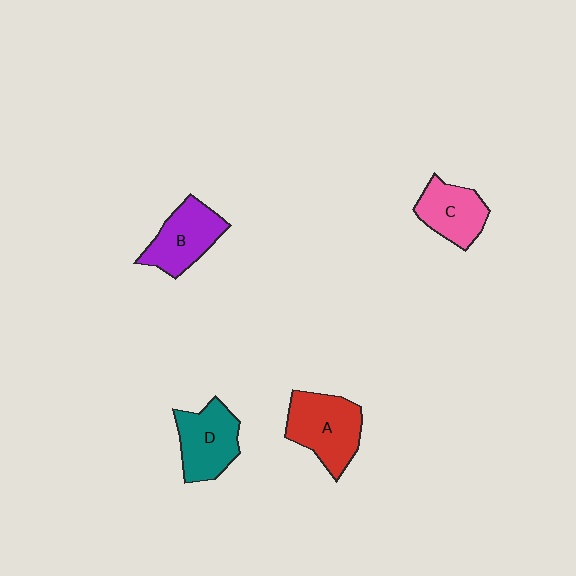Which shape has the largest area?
Shape A (red).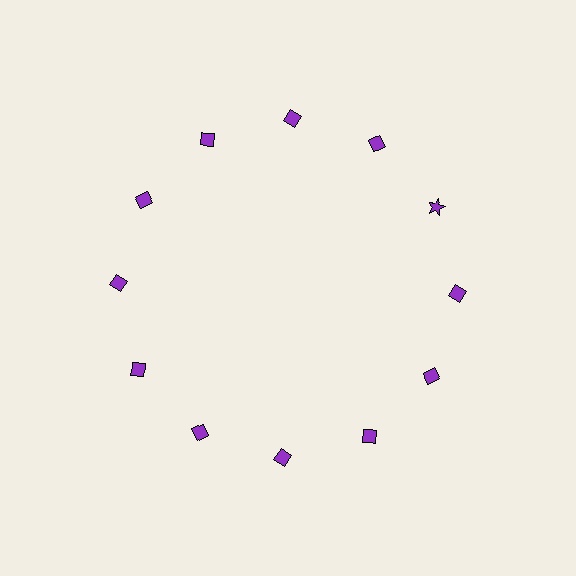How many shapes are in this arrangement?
There are 12 shapes arranged in a ring pattern.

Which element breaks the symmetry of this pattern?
The purple star at roughly the 2 o'clock position breaks the symmetry. All other shapes are purple diamonds.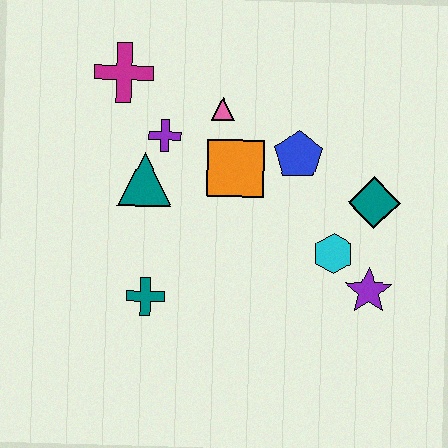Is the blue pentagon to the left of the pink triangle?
No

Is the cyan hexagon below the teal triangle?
Yes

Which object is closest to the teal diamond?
The cyan hexagon is closest to the teal diamond.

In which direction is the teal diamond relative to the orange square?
The teal diamond is to the right of the orange square.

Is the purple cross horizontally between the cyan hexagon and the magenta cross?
Yes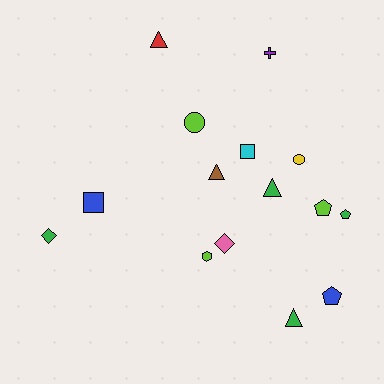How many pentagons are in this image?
There are 3 pentagons.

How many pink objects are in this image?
There is 1 pink object.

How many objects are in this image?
There are 15 objects.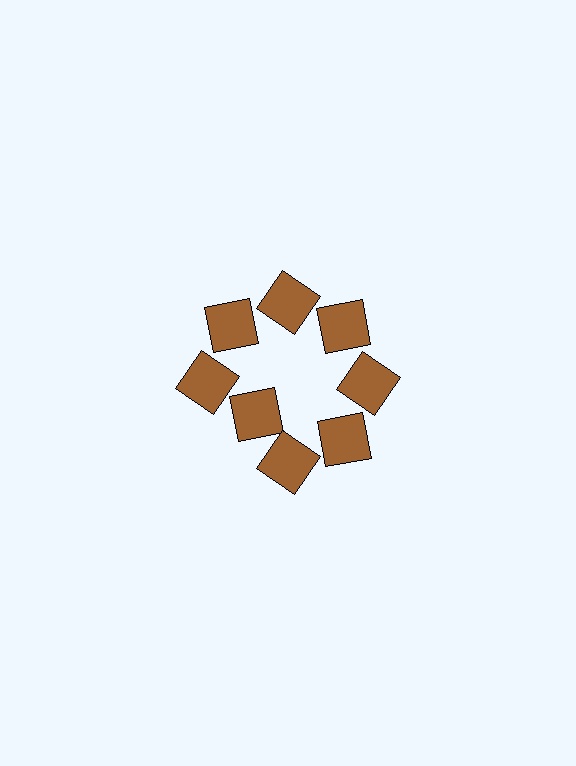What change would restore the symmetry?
The symmetry would be restored by moving it outward, back onto the ring so that all 8 squares sit at equal angles and equal distance from the center.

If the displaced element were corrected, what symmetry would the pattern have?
It would have 8-fold rotational symmetry — the pattern would map onto itself every 45 degrees.